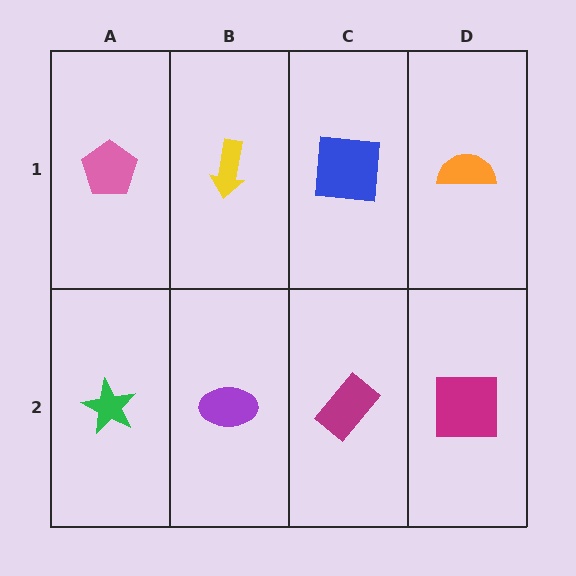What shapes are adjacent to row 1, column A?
A green star (row 2, column A), a yellow arrow (row 1, column B).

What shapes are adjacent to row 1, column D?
A magenta square (row 2, column D), a blue square (row 1, column C).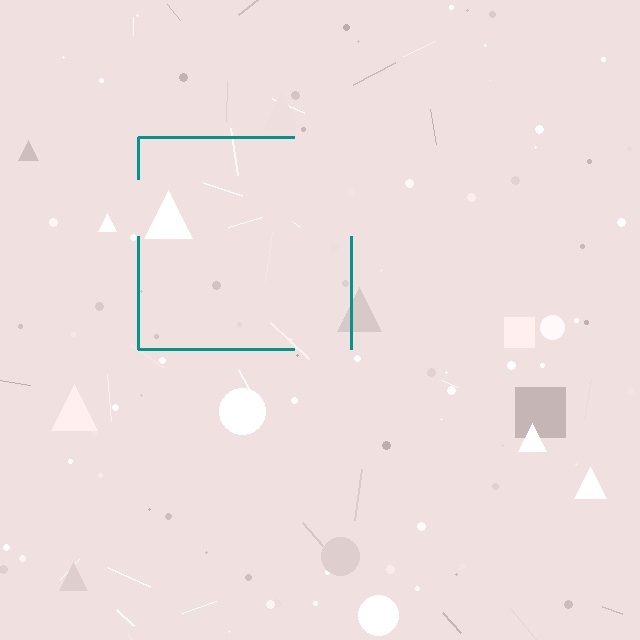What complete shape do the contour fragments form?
The contour fragments form a square.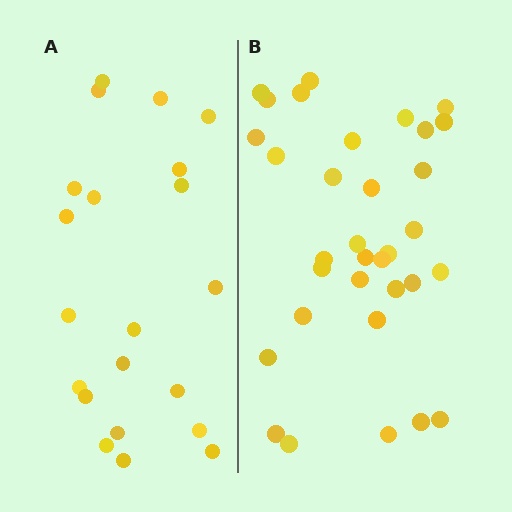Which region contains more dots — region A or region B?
Region B (the right region) has more dots.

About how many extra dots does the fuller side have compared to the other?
Region B has roughly 12 or so more dots than region A.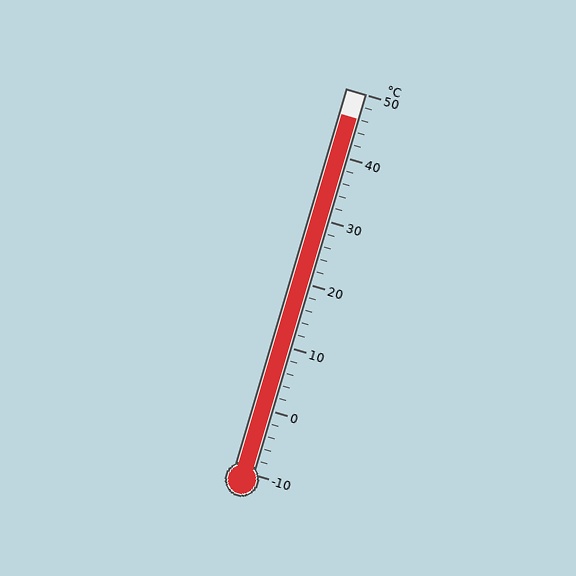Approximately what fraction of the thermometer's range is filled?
The thermometer is filled to approximately 95% of its range.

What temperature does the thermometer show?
The thermometer shows approximately 46°C.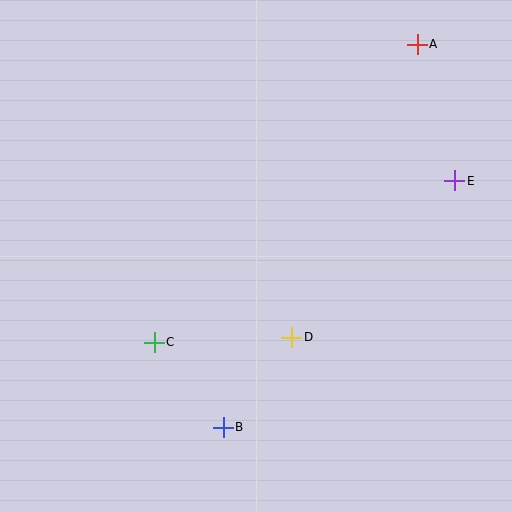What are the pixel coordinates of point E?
Point E is at (455, 181).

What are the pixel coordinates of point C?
Point C is at (154, 342).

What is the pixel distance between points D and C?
The distance between D and C is 138 pixels.